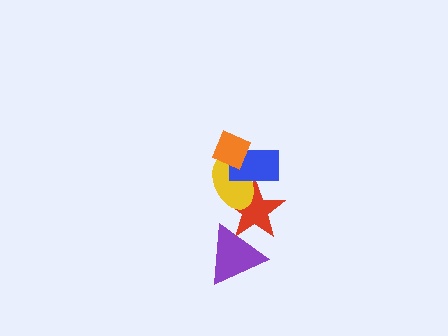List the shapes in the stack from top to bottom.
From top to bottom: the orange diamond, the blue rectangle, the yellow ellipse, the red star, the purple triangle.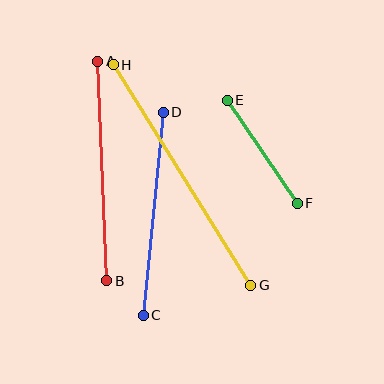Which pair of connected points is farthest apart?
Points G and H are farthest apart.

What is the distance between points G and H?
The distance is approximately 260 pixels.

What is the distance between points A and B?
The distance is approximately 220 pixels.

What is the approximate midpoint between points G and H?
The midpoint is at approximately (182, 175) pixels.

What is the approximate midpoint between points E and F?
The midpoint is at approximately (262, 152) pixels.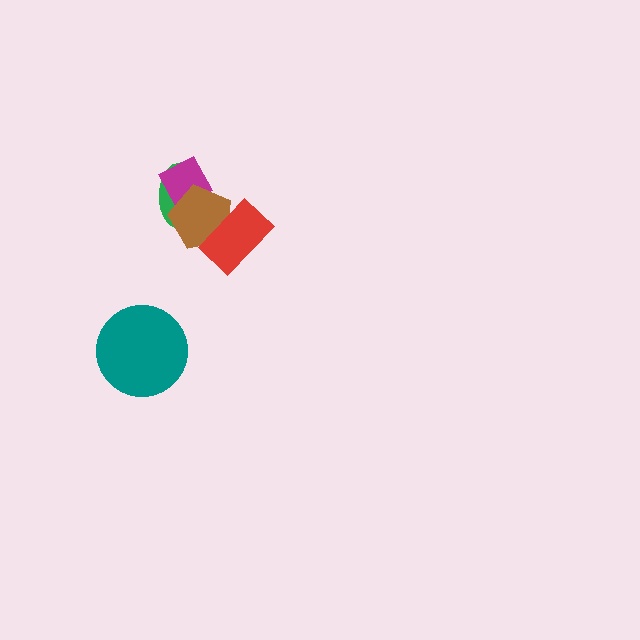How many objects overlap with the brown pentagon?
3 objects overlap with the brown pentagon.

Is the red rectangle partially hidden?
No, no other shape covers it.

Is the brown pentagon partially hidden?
Yes, it is partially covered by another shape.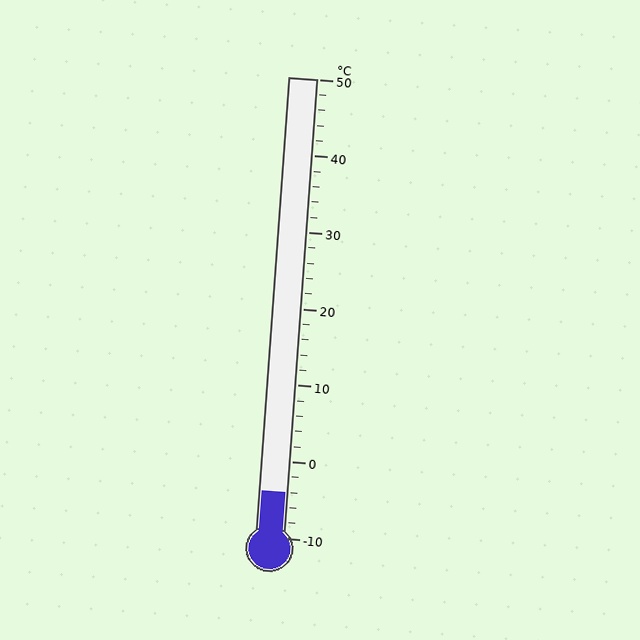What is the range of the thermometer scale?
The thermometer scale ranges from -10°C to 50°C.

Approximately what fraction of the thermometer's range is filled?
The thermometer is filled to approximately 10% of its range.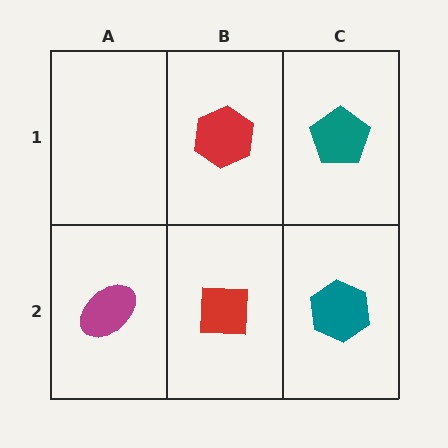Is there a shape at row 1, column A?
No, that cell is empty.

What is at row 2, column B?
A red square.